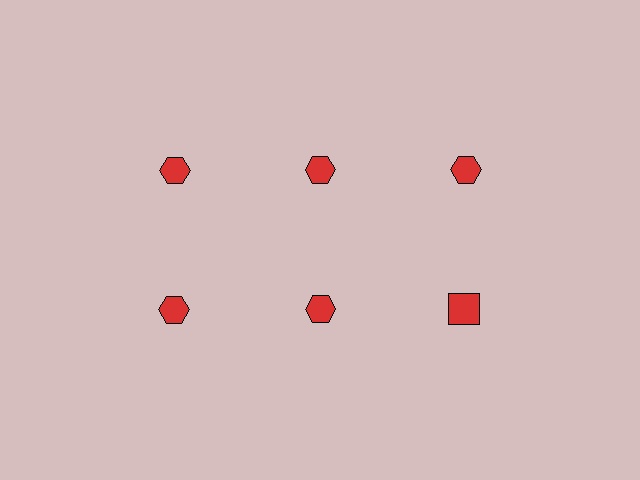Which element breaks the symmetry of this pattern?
The red square in the second row, center column breaks the symmetry. All other shapes are red hexagons.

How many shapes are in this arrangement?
There are 6 shapes arranged in a grid pattern.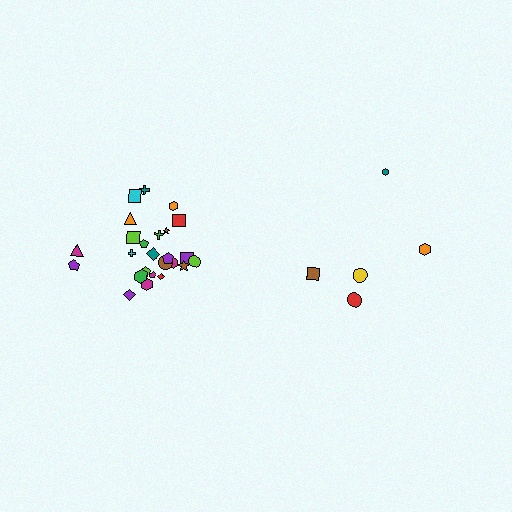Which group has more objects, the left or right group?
The left group.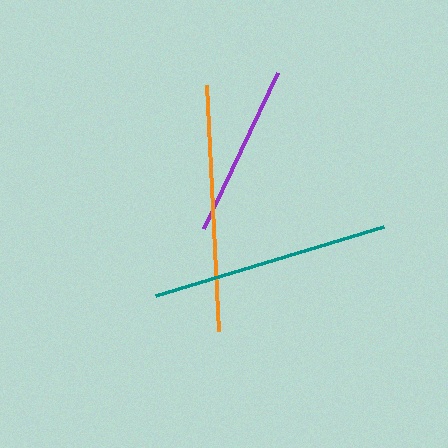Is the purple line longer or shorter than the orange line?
The orange line is longer than the purple line.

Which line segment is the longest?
The orange line is the longest at approximately 246 pixels.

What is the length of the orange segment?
The orange segment is approximately 246 pixels long.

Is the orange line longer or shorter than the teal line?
The orange line is longer than the teal line.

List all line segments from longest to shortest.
From longest to shortest: orange, teal, purple.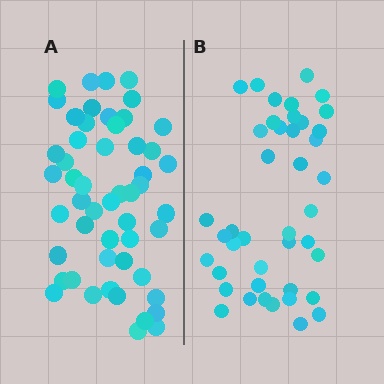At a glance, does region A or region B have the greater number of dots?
Region A (the left region) has more dots.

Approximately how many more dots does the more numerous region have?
Region A has roughly 10 or so more dots than region B.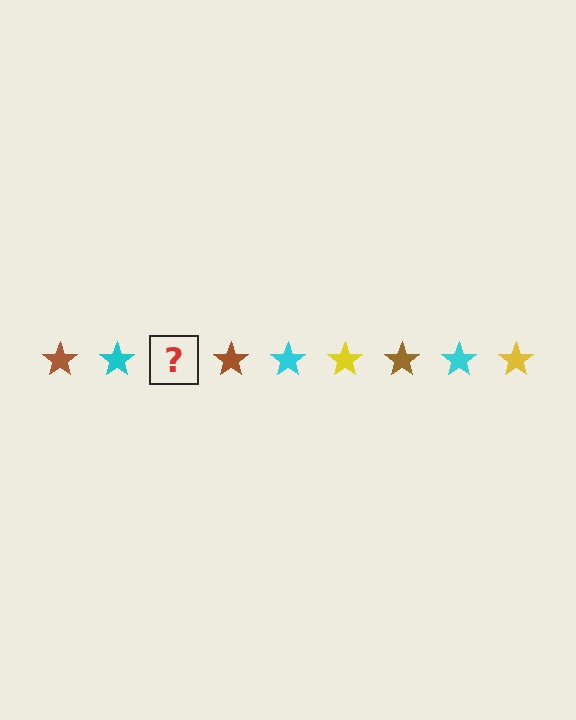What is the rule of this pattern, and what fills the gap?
The rule is that the pattern cycles through brown, cyan, yellow stars. The gap should be filled with a yellow star.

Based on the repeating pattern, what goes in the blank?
The blank should be a yellow star.